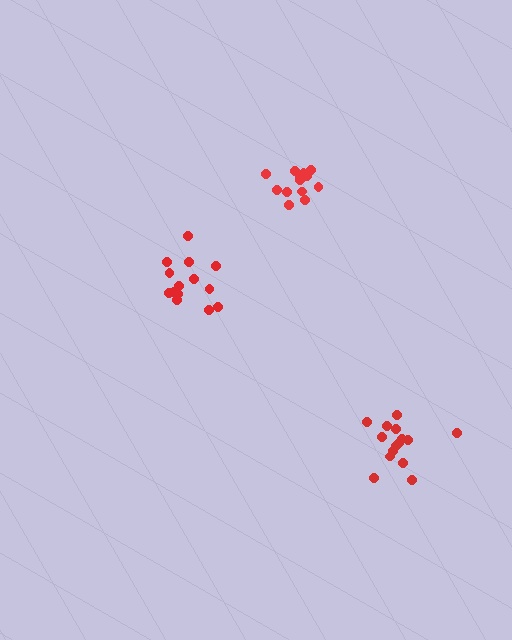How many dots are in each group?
Group 1: 15 dots, Group 2: 13 dots, Group 3: 14 dots (42 total).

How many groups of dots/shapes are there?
There are 3 groups.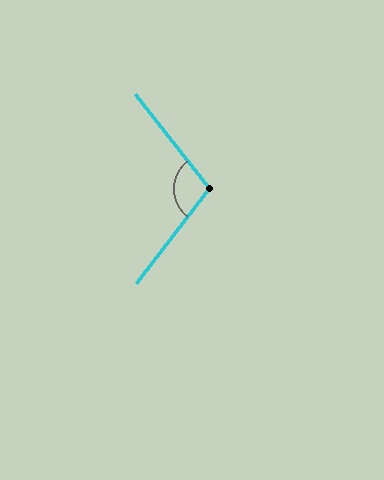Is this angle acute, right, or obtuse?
It is obtuse.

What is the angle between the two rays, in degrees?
Approximately 105 degrees.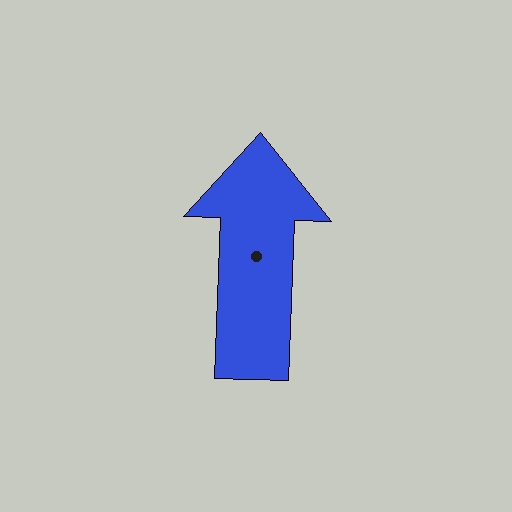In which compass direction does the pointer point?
North.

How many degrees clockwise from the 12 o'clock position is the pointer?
Approximately 2 degrees.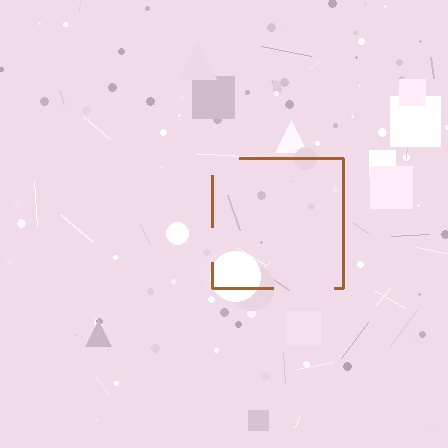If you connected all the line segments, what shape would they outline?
They would outline a square.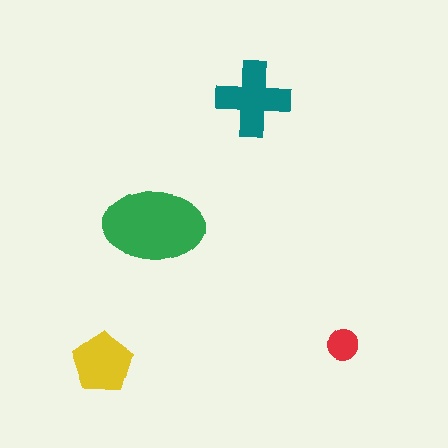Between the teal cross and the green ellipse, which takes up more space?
The green ellipse.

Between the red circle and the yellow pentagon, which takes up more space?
The yellow pentagon.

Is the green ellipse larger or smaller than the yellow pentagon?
Larger.